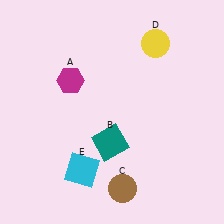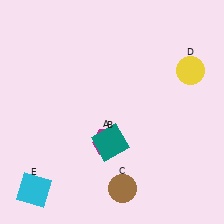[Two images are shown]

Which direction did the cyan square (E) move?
The cyan square (E) moved left.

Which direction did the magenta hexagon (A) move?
The magenta hexagon (A) moved down.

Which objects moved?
The objects that moved are: the magenta hexagon (A), the yellow circle (D), the cyan square (E).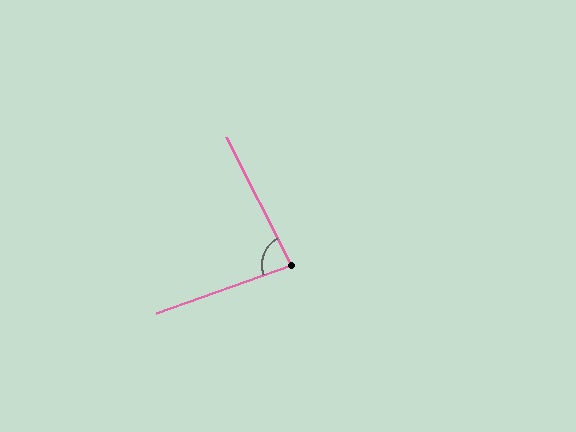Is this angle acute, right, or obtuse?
It is acute.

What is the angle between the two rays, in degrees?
Approximately 83 degrees.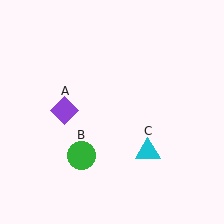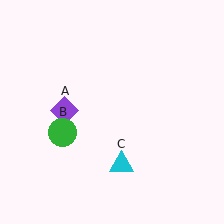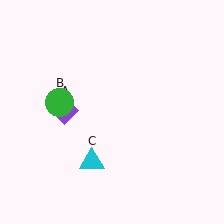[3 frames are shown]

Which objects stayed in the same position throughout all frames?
Purple diamond (object A) remained stationary.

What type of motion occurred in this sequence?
The green circle (object B), cyan triangle (object C) rotated clockwise around the center of the scene.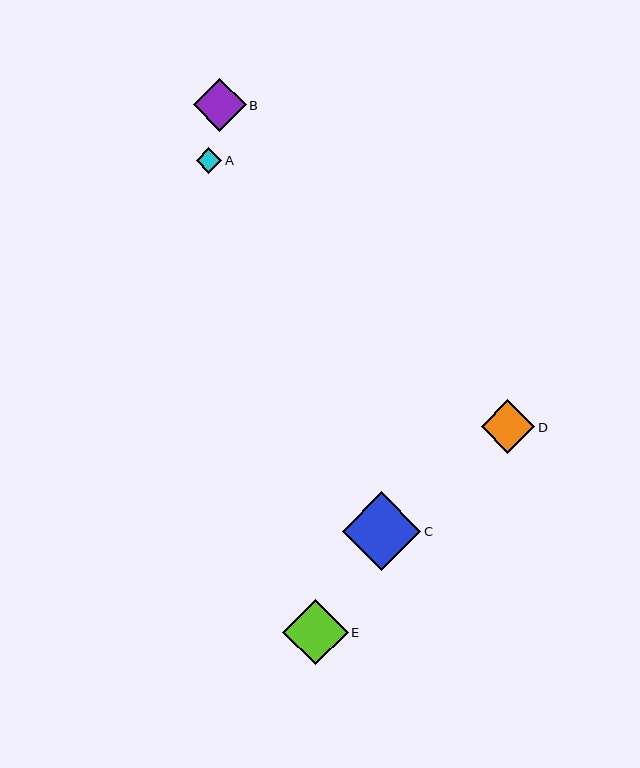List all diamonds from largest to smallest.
From largest to smallest: C, E, D, B, A.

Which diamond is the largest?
Diamond C is the largest with a size of approximately 78 pixels.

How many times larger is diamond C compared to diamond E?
Diamond C is approximately 1.2 times the size of diamond E.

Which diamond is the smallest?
Diamond A is the smallest with a size of approximately 26 pixels.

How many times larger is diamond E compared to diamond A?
Diamond E is approximately 2.5 times the size of diamond A.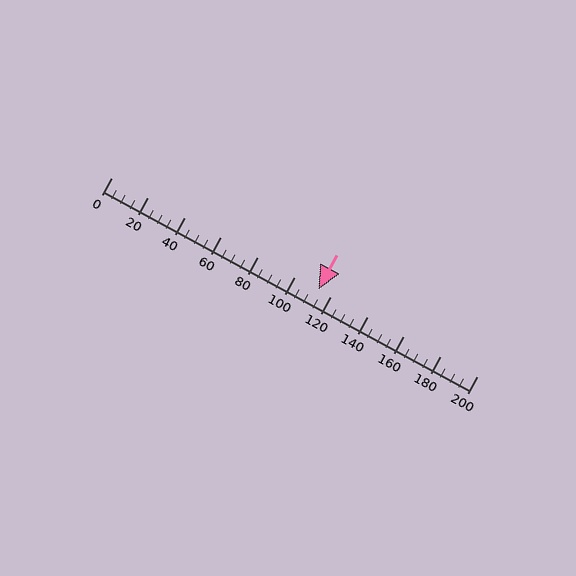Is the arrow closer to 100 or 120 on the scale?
The arrow is closer to 120.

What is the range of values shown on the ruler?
The ruler shows values from 0 to 200.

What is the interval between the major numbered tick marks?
The major tick marks are spaced 20 units apart.